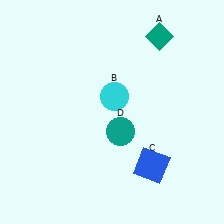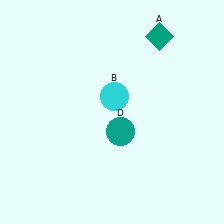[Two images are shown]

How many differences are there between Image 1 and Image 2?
There is 1 difference between the two images.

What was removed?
The blue square (C) was removed in Image 2.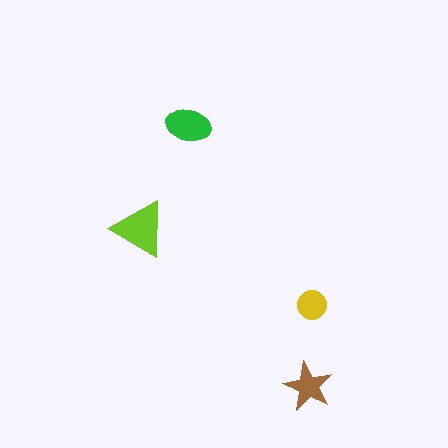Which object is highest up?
The green ellipse is topmost.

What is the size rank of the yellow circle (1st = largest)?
4th.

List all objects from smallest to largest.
The yellow circle, the brown star, the green ellipse, the lime triangle.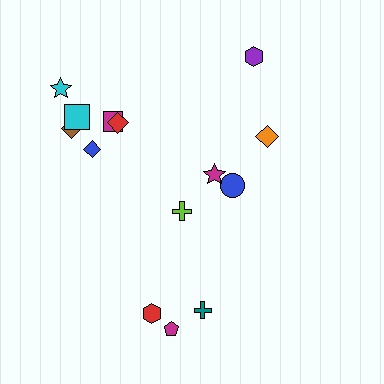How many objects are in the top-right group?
There are 4 objects.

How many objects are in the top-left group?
There are 6 objects.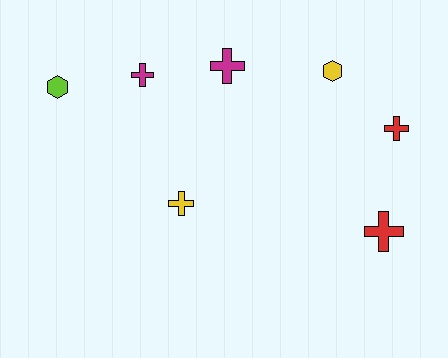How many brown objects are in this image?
There are no brown objects.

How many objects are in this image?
There are 7 objects.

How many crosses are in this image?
There are 5 crosses.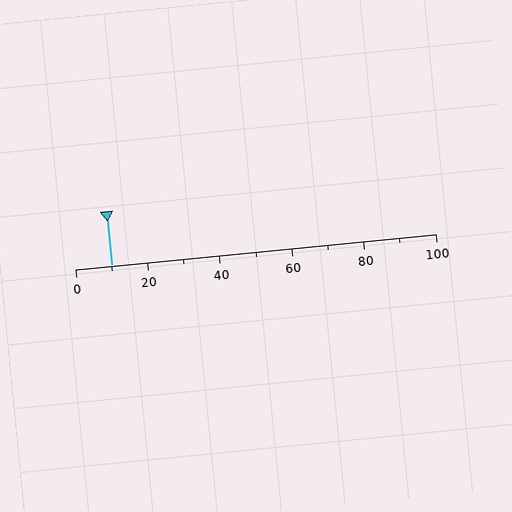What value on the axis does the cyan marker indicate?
The marker indicates approximately 10.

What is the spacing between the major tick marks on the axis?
The major ticks are spaced 20 apart.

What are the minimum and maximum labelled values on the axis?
The axis runs from 0 to 100.